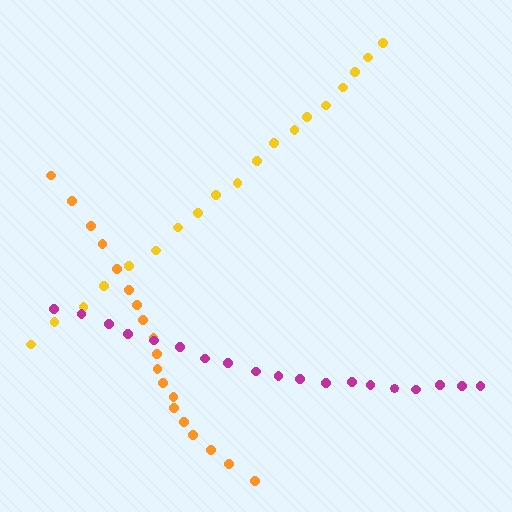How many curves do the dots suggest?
There are 3 distinct paths.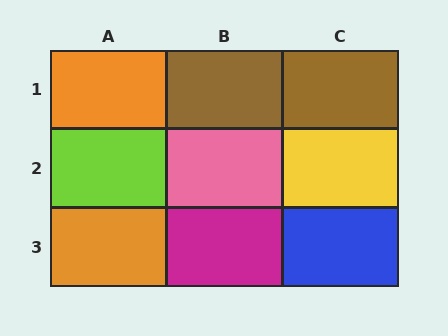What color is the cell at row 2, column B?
Pink.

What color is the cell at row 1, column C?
Brown.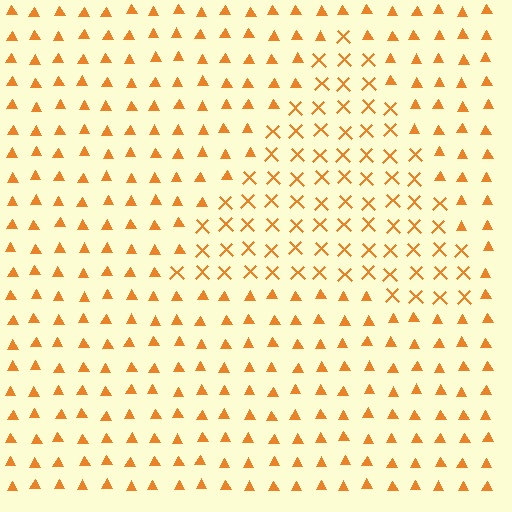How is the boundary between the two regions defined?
The boundary is defined by a change in element shape: X marks inside vs. triangles outside. All elements share the same color and spacing.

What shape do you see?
I see a triangle.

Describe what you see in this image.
The image is filled with small orange elements arranged in a uniform grid. A triangle-shaped region contains X marks, while the surrounding area contains triangles. The boundary is defined purely by the change in element shape.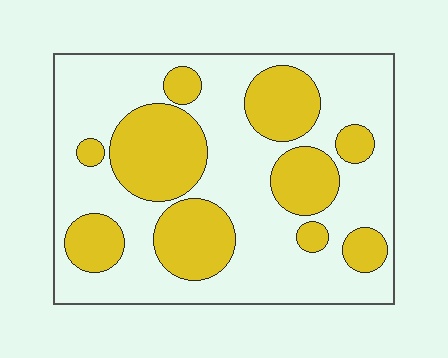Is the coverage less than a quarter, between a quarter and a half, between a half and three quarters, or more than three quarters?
Between a quarter and a half.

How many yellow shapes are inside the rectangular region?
10.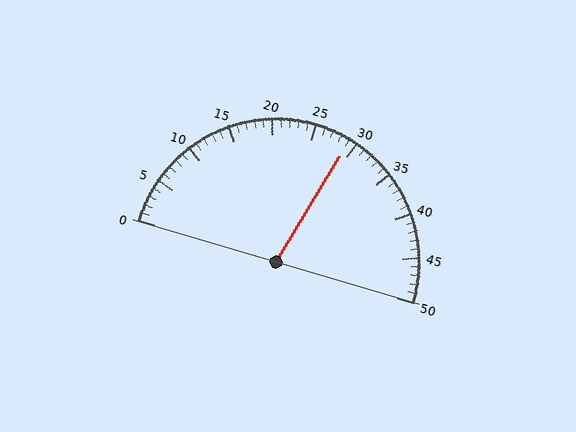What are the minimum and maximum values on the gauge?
The gauge ranges from 0 to 50.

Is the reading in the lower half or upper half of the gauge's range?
The reading is in the upper half of the range (0 to 50).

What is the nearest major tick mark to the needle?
The nearest major tick mark is 30.